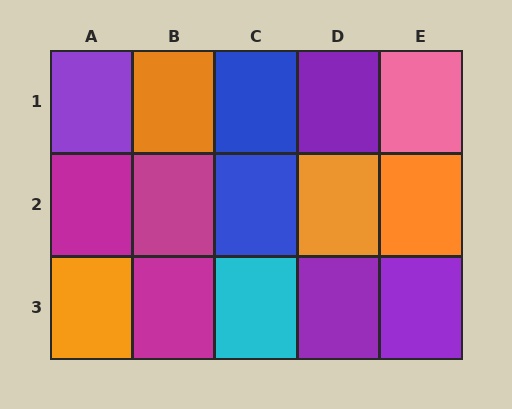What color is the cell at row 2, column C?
Blue.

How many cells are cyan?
1 cell is cyan.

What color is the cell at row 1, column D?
Purple.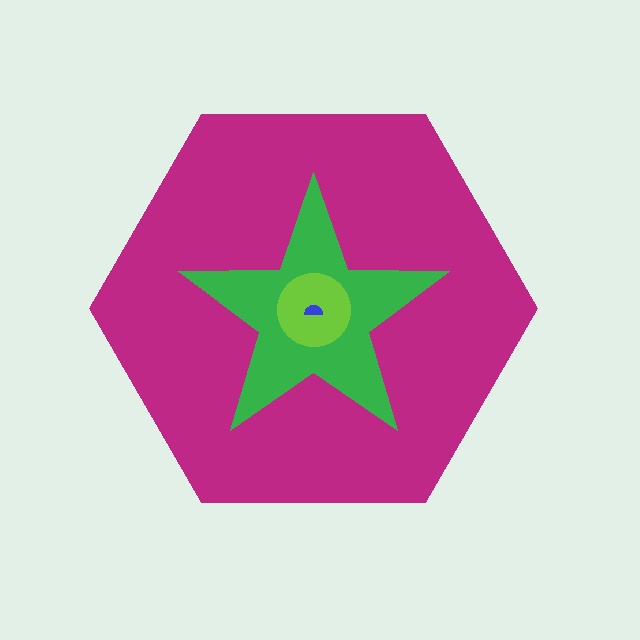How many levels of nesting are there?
4.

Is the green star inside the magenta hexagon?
Yes.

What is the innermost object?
The blue semicircle.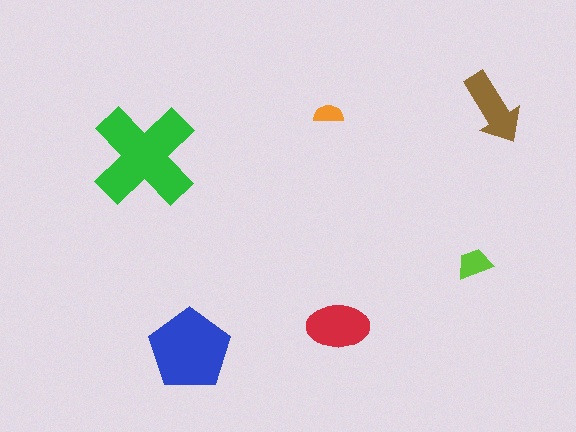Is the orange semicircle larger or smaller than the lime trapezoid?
Smaller.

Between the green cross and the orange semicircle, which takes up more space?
The green cross.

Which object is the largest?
The green cross.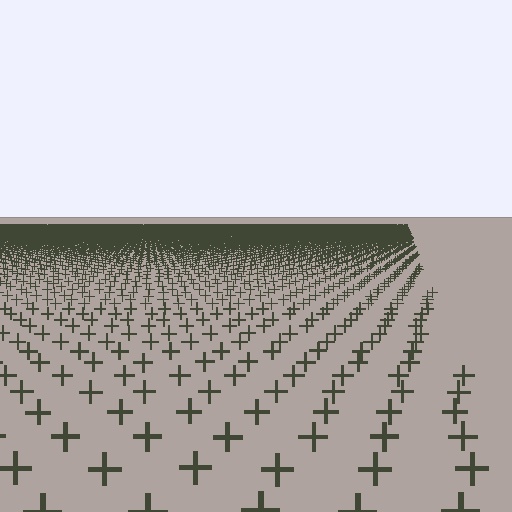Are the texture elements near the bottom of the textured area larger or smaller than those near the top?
Larger. Near the bottom, elements are closer to the viewer and appear at a bigger on-screen size.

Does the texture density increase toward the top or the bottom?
Density increases toward the top.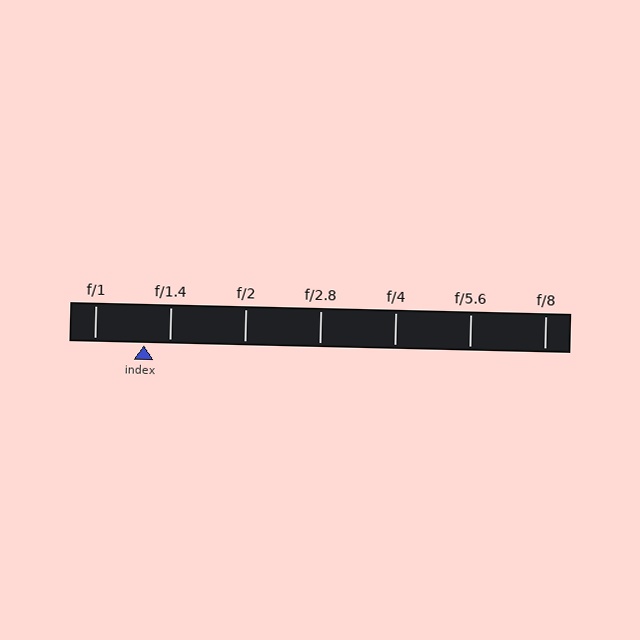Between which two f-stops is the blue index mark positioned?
The index mark is between f/1 and f/1.4.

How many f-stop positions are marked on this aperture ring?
There are 7 f-stop positions marked.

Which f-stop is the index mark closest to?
The index mark is closest to f/1.4.